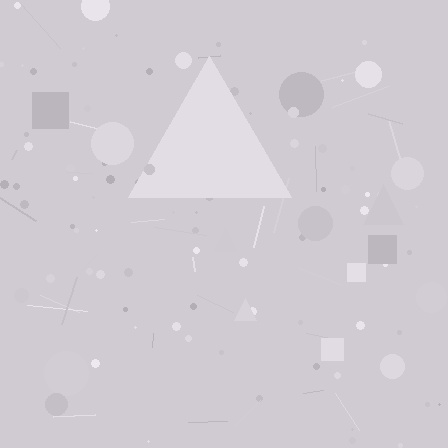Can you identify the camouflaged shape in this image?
The camouflaged shape is a triangle.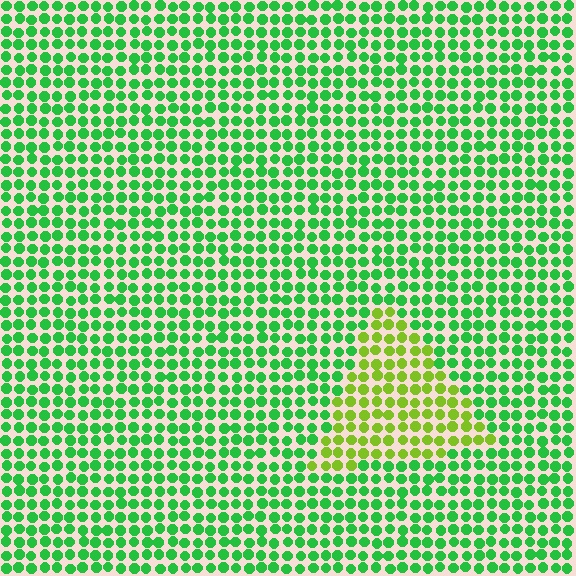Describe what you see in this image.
The image is filled with small green elements in a uniform arrangement. A triangle-shaped region is visible where the elements are tinted to a slightly different hue, forming a subtle color boundary.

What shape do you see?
I see a triangle.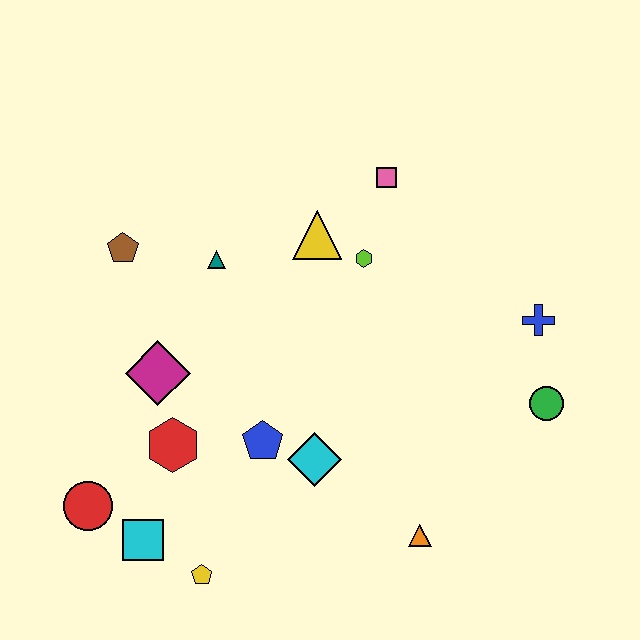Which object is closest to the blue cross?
The green circle is closest to the blue cross.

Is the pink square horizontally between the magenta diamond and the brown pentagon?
No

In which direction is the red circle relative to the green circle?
The red circle is to the left of the green circle.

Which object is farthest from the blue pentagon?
The blue cross is farthest from the blue pentagon.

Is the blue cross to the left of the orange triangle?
No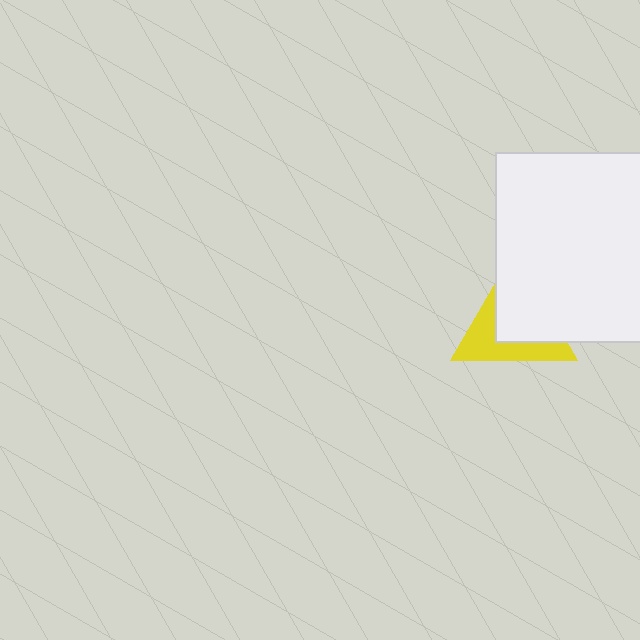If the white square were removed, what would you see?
You would see the complete yellow triangle.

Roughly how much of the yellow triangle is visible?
A small part of it is visible (roughly 45%).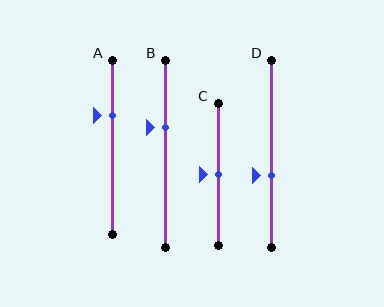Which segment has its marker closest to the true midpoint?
Segment C has its marker closest to the true midpoint.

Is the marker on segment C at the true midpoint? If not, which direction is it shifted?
Yes, the marker on segment C is at the true midpoint.